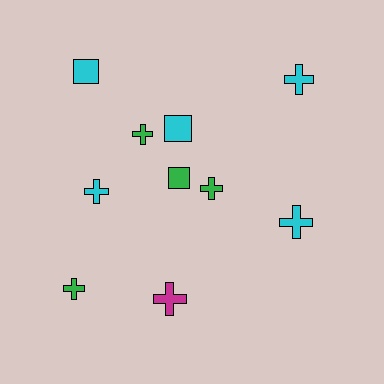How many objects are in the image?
There are 10 objects.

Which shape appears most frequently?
Cross, with 7 objects.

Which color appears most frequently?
Cyan, with 5 objects.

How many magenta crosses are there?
There is 1 magenta cross.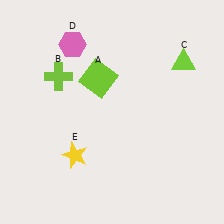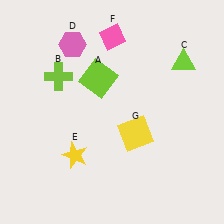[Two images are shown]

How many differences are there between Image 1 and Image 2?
There are 2 differences between the two images.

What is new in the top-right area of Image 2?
A pink diamond (F) was added in the top-right area of Image 2.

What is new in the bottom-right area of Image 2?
A yellow square (G) was added in the bottom-right area of Image 2.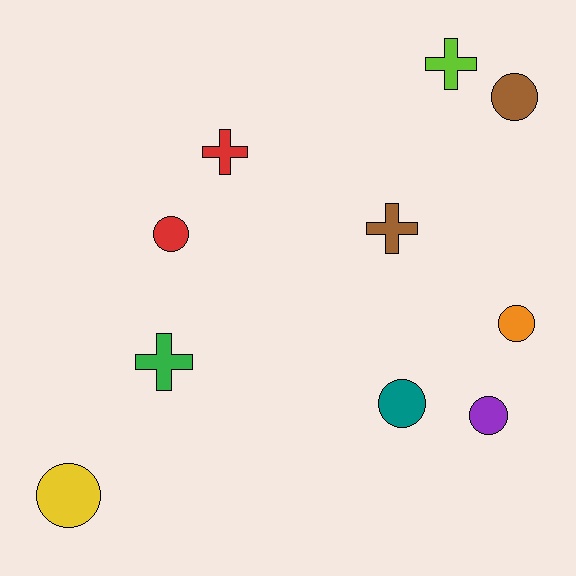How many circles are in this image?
There are 6 circles.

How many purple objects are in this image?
There is 1 purple object.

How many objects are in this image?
There are 10 objects.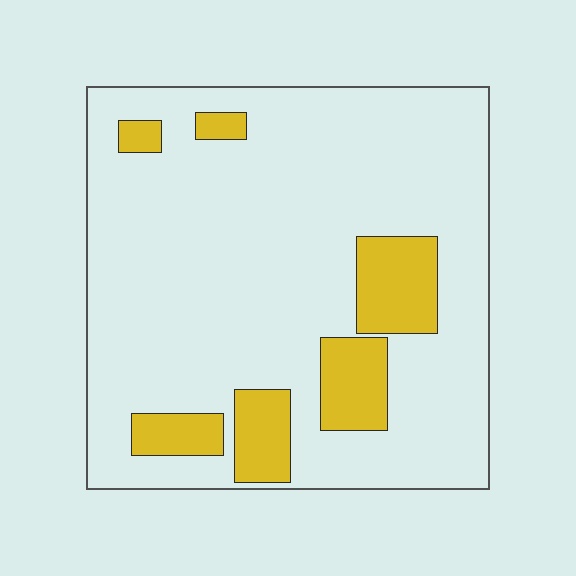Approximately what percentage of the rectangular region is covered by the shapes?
Approximately 15%.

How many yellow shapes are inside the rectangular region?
6.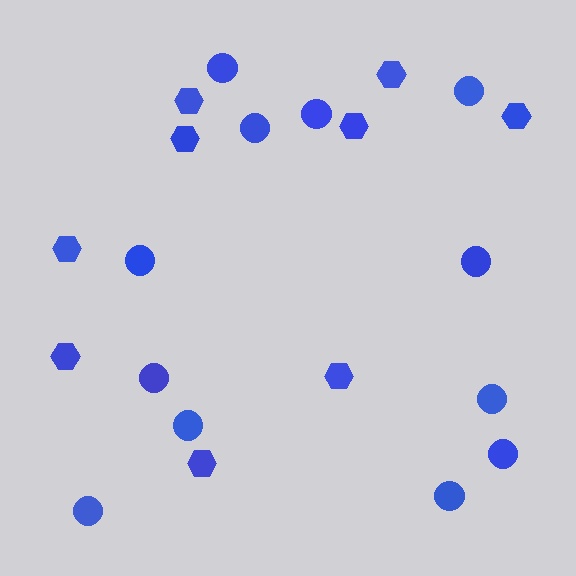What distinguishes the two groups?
There are 2 groups: one group of circles (12) and one group of hexagons (9).